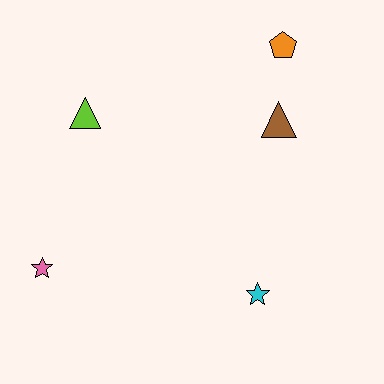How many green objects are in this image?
There are no green objects.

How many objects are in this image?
There are 5 objects.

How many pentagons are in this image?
There is 1 pentagon.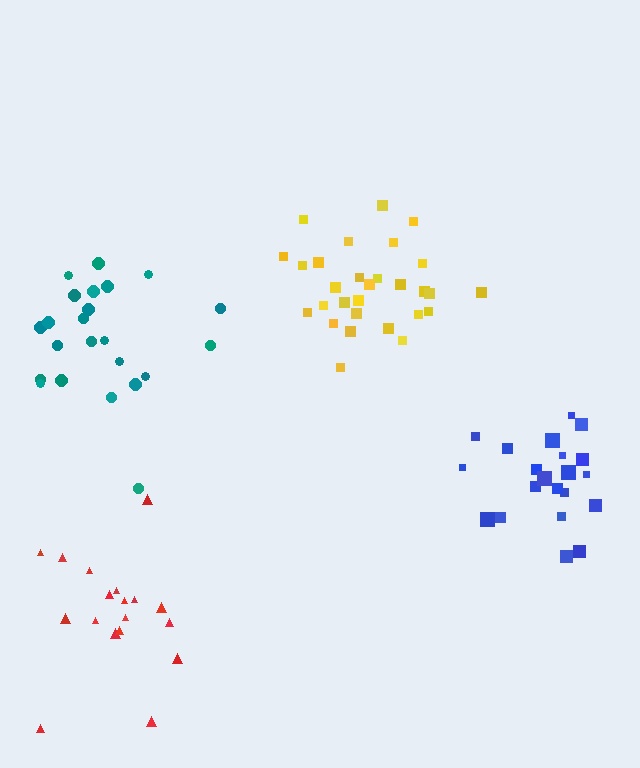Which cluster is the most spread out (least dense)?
Teal.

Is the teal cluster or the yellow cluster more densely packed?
Yellow.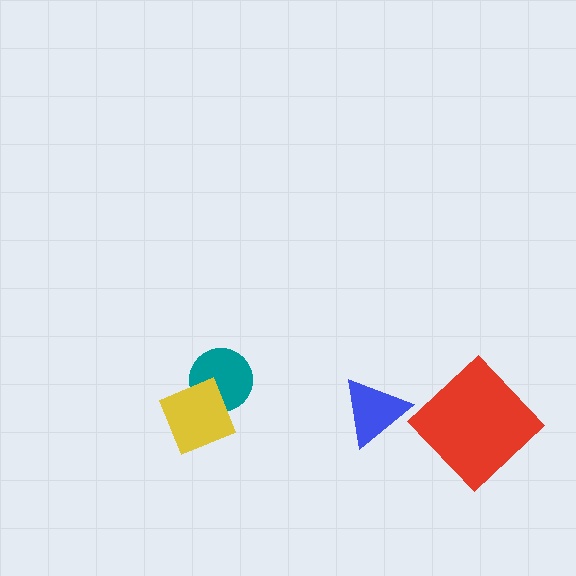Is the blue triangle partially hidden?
No, no other shape covers it.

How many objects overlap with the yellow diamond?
1 object overlaps with the yellow diamond.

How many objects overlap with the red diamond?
0 objects overlap with the red diamond.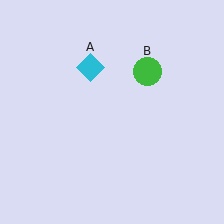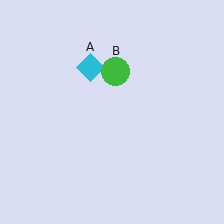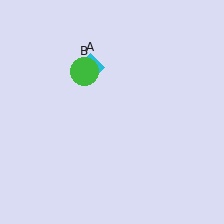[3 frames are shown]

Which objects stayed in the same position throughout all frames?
Cyan diamond (object A) remained stationary.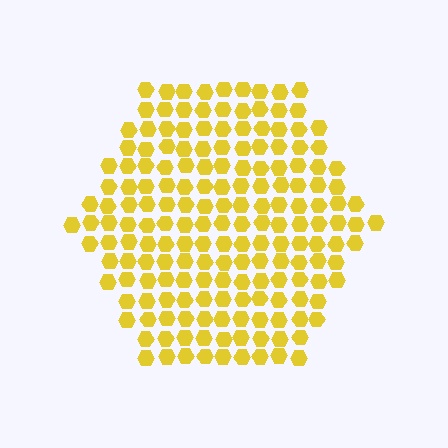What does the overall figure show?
The overall figure shows a hexagon.